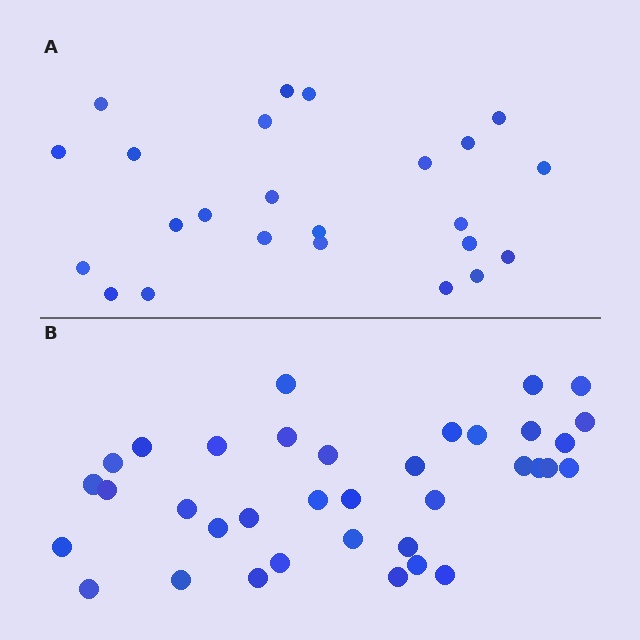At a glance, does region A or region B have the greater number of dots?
Region B (the bottom region) has more dots.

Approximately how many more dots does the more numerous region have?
Region B has roughly 12 or so more dots than region A.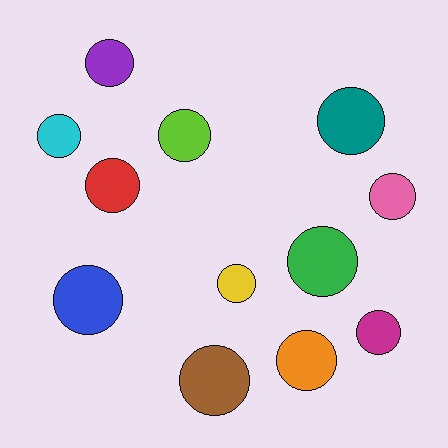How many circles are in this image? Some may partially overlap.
There are 12 circles.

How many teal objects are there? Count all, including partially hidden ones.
There is 1 teal object.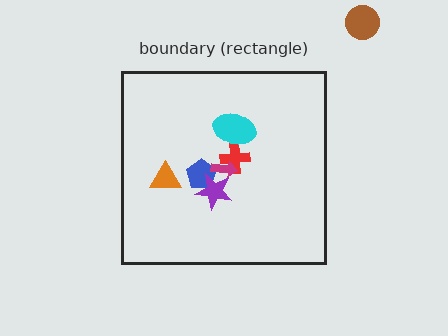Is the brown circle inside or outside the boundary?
Outside.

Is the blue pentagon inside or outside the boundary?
Inside.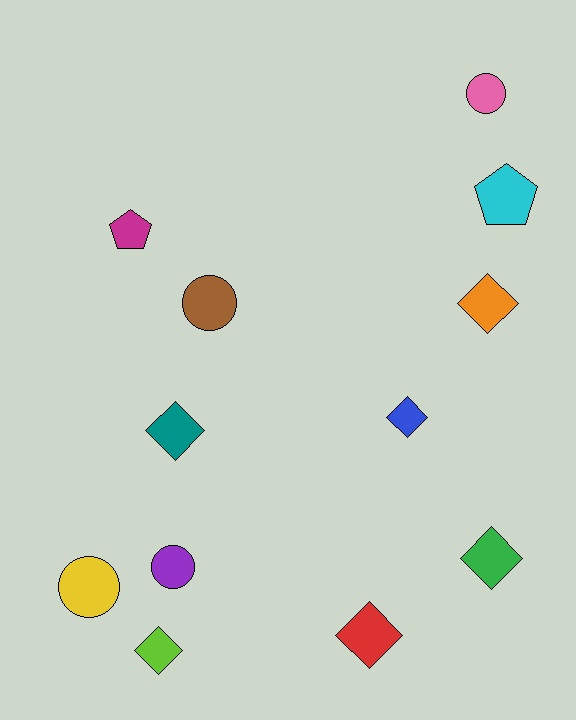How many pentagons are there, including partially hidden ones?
There are 2 pentagons.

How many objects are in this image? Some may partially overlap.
There are 12 objects.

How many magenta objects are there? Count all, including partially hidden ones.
There is 1 magenta object.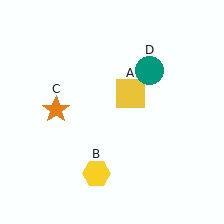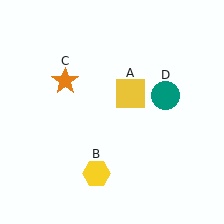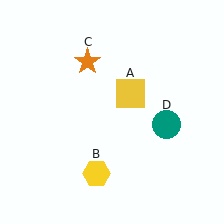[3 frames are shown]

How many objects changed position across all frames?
2 objects changed position: orange star (object C), teal circle (object D).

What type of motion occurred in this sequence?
The orange star (object C), teal circle (object D) rotated clockwise around the center of the scene.